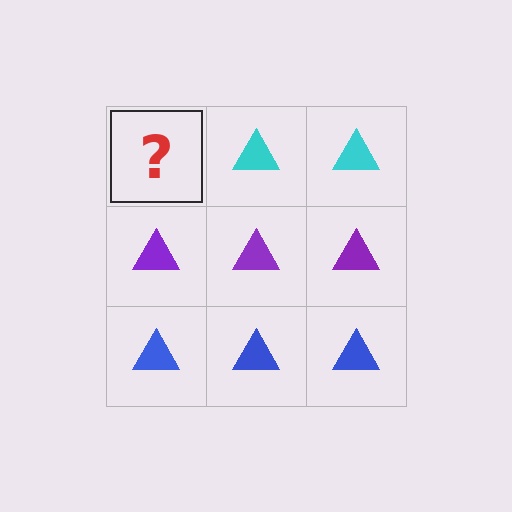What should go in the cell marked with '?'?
The missing cell should contain a cyan triangle.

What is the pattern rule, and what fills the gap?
The rule is that each row has a consistent color. The gap should be filled with a cyan triangle.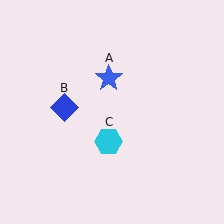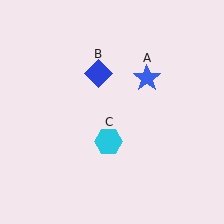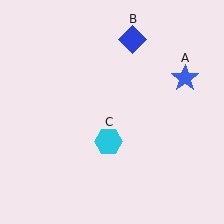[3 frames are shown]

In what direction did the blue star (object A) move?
The blue star (object A) moved right.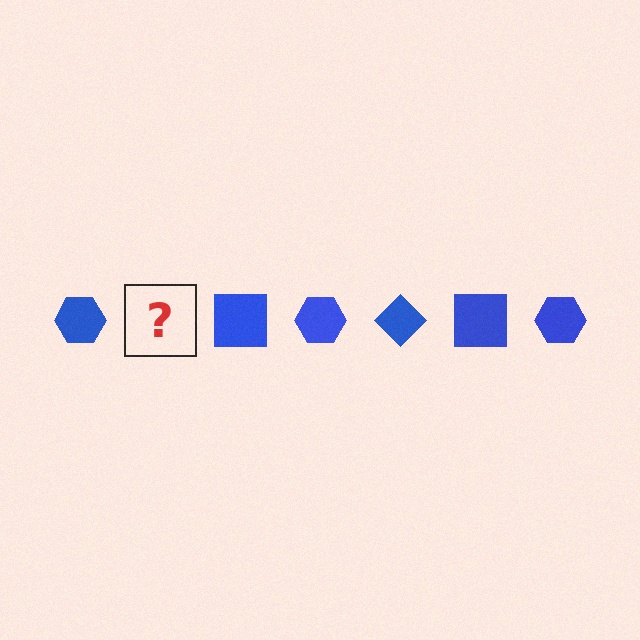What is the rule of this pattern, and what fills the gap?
The rule is that the pattern cycles through hexagon, diamond, square shapes in blue. The gap should be filled with a blue diamond.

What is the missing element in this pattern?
The missing element is a blue diamond.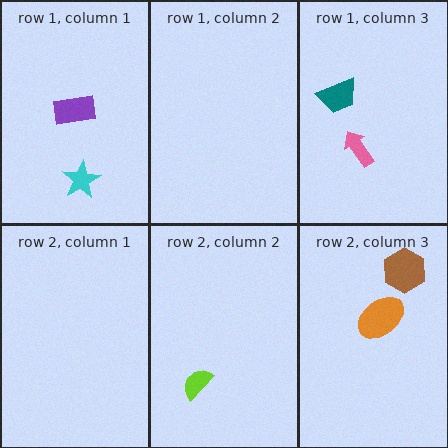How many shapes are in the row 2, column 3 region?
2.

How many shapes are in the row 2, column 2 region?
1.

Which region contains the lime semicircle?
The row 2, column 2 region.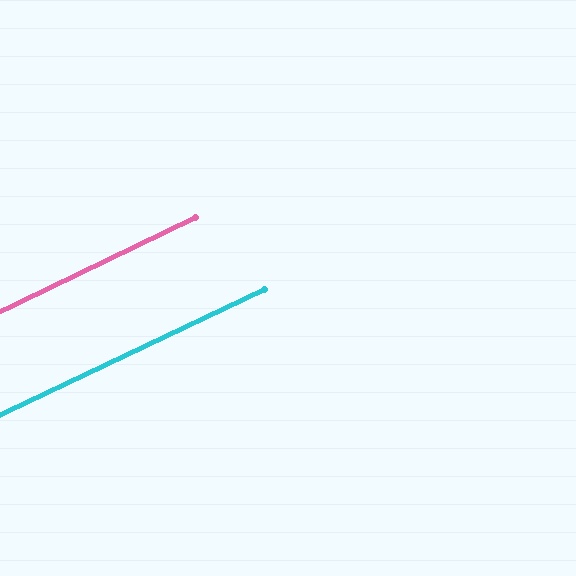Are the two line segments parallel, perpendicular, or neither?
Parallel — their directions differ by only 0.4°.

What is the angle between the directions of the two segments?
Approximately 0 degrees.